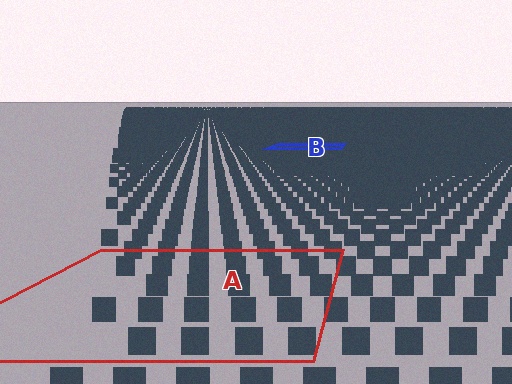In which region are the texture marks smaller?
The texture marks are smaller in region B, because it is farther away.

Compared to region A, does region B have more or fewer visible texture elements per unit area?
Region B has more texture elements per unit area — they are packed more densely because it is farther away.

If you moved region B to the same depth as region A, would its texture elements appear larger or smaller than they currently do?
They would appear larger. At a closer depth, the same texture elements are projected at a bigger on-screen size.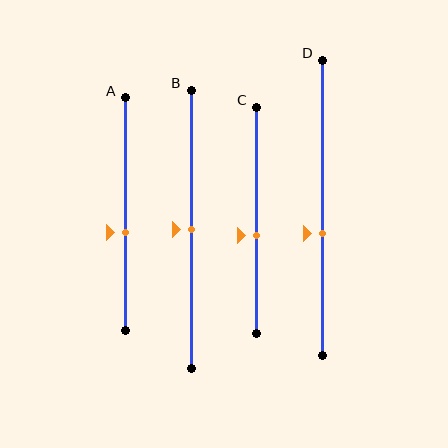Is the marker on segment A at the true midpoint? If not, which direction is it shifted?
No, the marker on segment A is shifted downward by about 8% of the segment length.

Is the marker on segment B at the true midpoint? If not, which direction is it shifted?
Yes, the marker on segment B is at the true midpoint.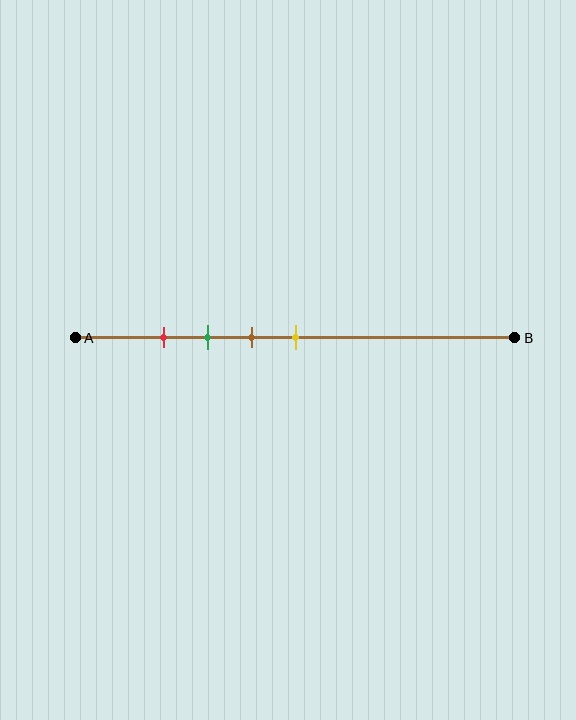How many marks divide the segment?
There are 4 marks dividing the segment.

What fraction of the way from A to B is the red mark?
The red mark is approximately 20% (0.2) of the way from A to B.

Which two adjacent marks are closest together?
The red and green marks are the closest adjacent pair.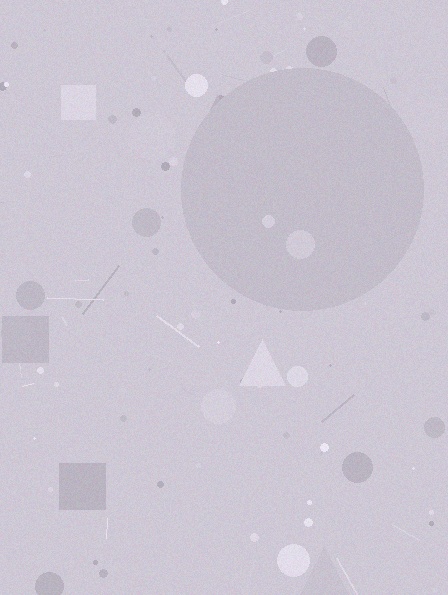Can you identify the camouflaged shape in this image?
The camouflaged shape is a circle.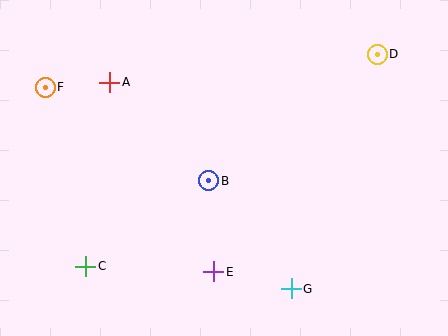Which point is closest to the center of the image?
Point B at (209, 181) is closest to the center.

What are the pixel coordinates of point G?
Point G is at (291, 289).